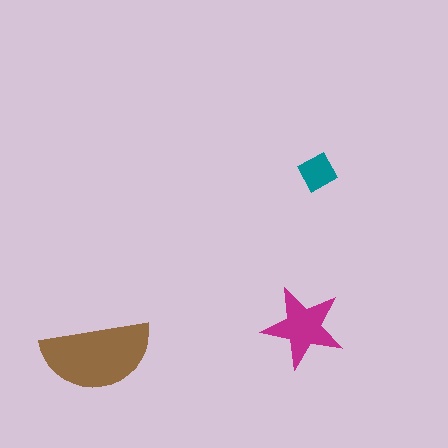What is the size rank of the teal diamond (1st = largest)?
3rd.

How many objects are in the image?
There are 3 objects in the image.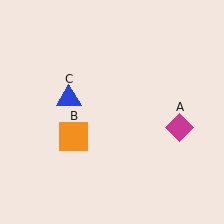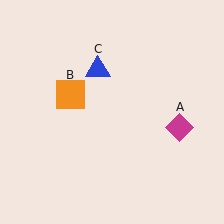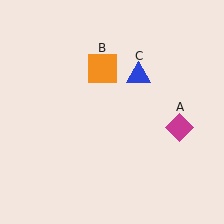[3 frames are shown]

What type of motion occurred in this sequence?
The orange square (object B), blue triangle (object C) rotated clockwise around the center of the scene.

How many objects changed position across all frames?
2 objects changed position: orange square (object B), blue triangle (object C).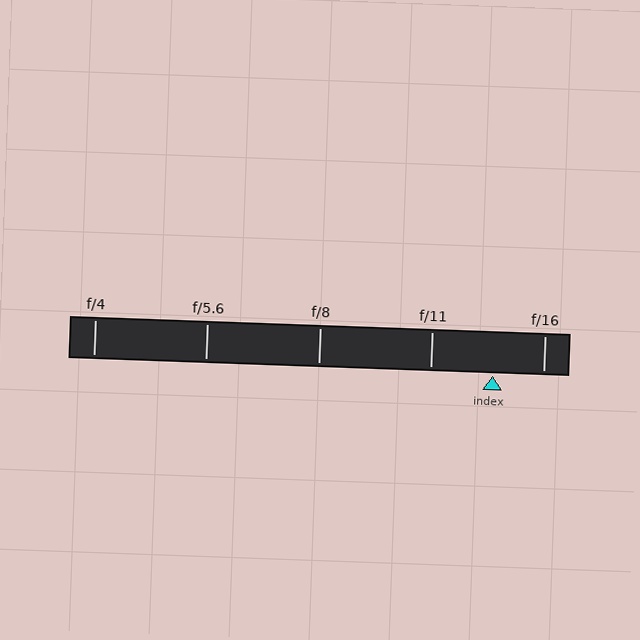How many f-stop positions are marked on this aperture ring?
There are 5 f-stop positions marked.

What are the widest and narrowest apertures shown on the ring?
The widest aperture shown is f/4 and the narrowest is f/16.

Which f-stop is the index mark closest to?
The index mark is closest to f/16.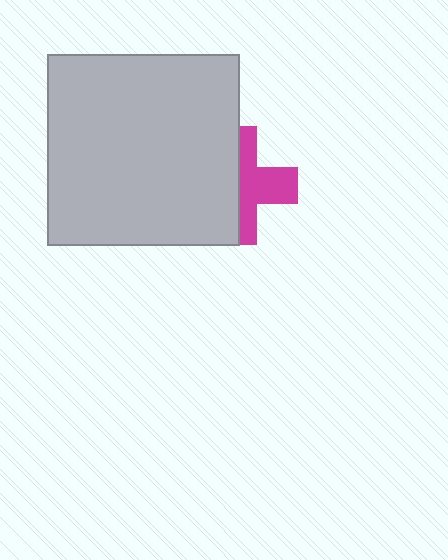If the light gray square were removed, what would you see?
You would see the complete magenta cross.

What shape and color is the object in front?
The object in front is a light gray square.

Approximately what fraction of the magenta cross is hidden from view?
Roughly 52% of the magenta cross is hidden behind the light gray square.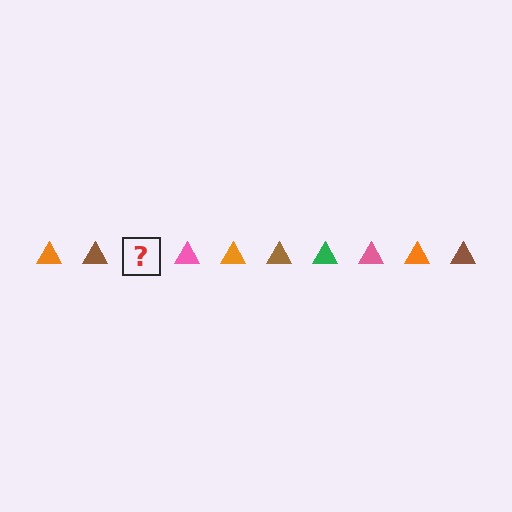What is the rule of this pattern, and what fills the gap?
The rule is that the pattern cycles through orange, brown, green, pink triangles. The gap should be filled with a green triangle.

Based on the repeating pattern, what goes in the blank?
The blank should be a green triangle.